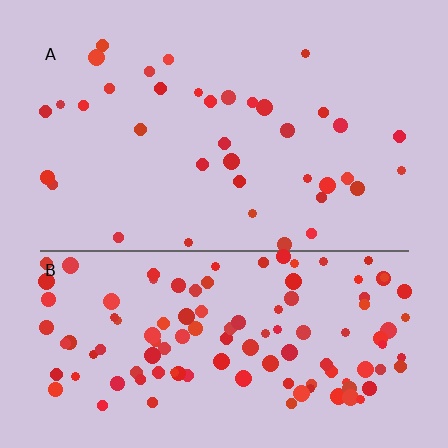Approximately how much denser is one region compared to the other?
Approximately 3.2× — region B over region A.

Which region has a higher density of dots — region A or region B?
B (the bottom).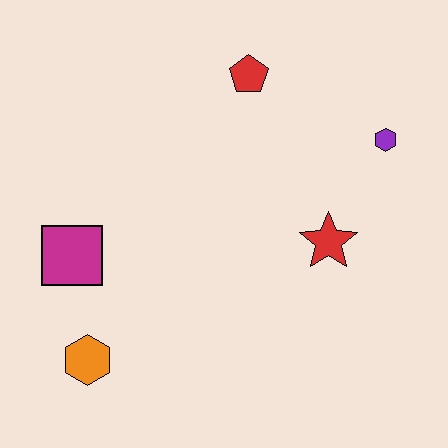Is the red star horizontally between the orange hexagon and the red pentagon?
No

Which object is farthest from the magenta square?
The purple hexagon is farthest from the magenta square.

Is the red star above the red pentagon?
No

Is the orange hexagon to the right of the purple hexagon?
No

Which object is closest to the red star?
The purple hexagon is closest to the red star.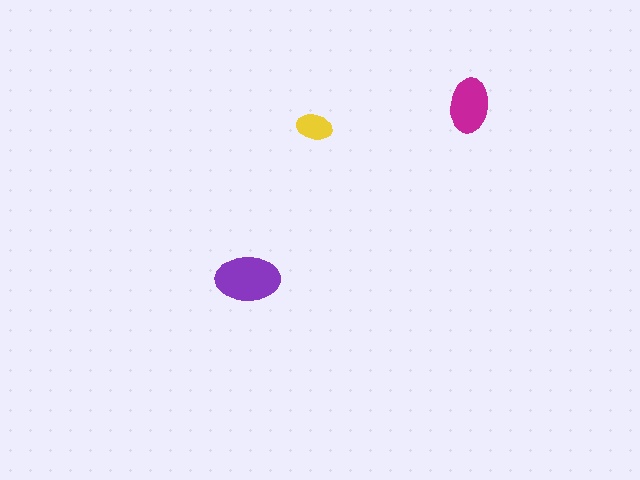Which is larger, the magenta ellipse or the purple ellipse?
The purple one.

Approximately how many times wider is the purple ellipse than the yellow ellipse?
About 2 times wider.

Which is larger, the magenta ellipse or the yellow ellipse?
The magenta one.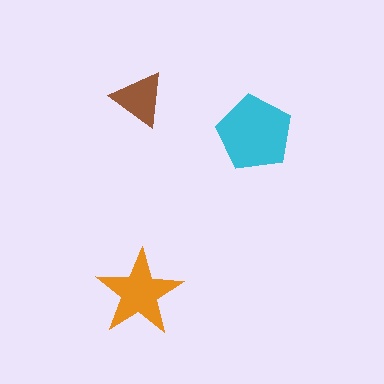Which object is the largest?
The cyan pentagon.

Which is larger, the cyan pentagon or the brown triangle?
The cyan pentagon.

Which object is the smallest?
The brown triangle.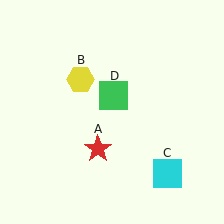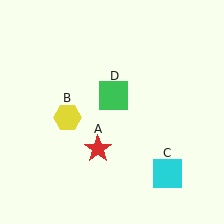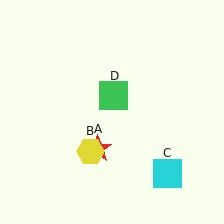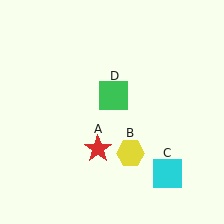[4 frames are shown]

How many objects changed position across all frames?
1 object changed position: yellow hexagon (object B).